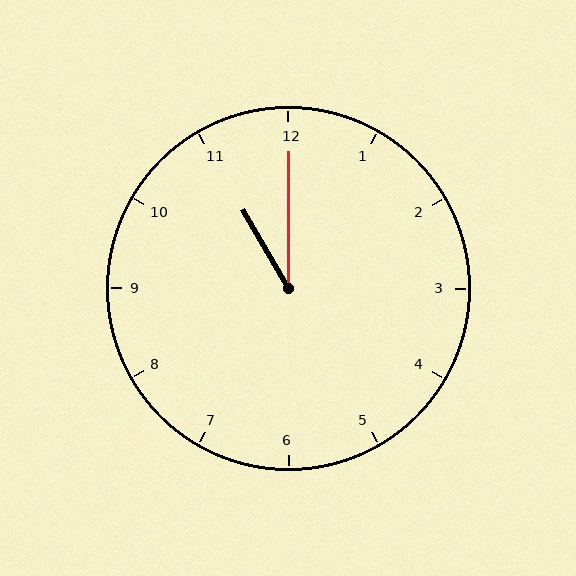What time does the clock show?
11:00.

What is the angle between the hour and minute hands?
Approximately 30 degrees.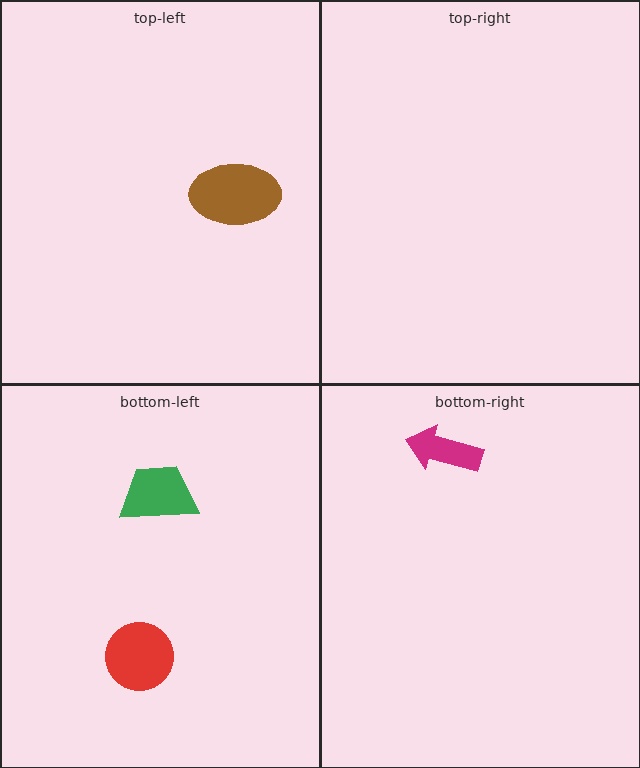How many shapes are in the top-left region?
1.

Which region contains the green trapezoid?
The bottom-left region.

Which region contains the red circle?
The bottom-left region.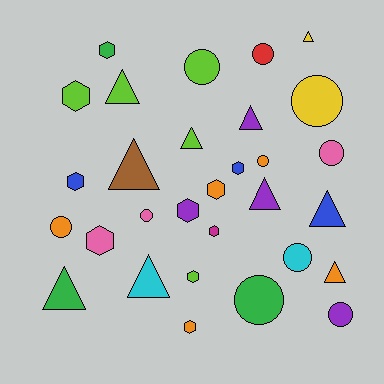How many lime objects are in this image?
There are 5 lime objects.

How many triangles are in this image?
There are 10 triangles.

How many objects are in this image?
There are 30 objects.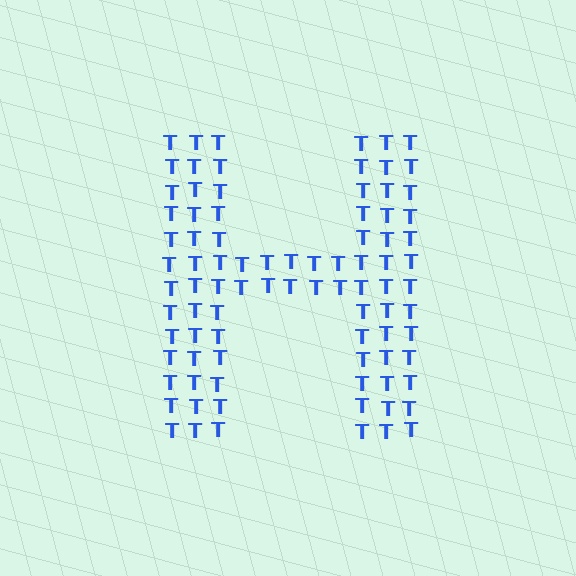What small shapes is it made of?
It is made of small letter T's.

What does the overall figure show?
The overall figure shows the letter H.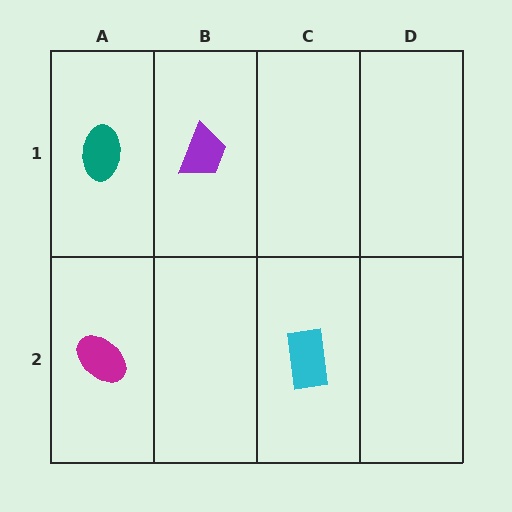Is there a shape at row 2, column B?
No, that cell is empty.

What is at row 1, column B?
A purple trapezoid.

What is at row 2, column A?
A magenta ellipse.